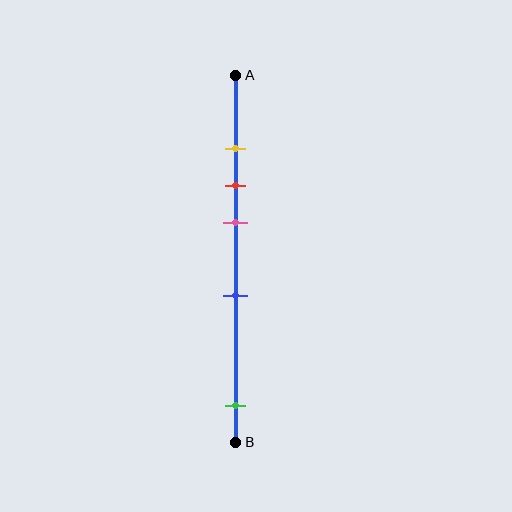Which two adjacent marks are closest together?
The yellow and red marks are the closest adjacent pair.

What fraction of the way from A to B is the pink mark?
The pink mark is approximately 40% (0.4) of the way from A to B.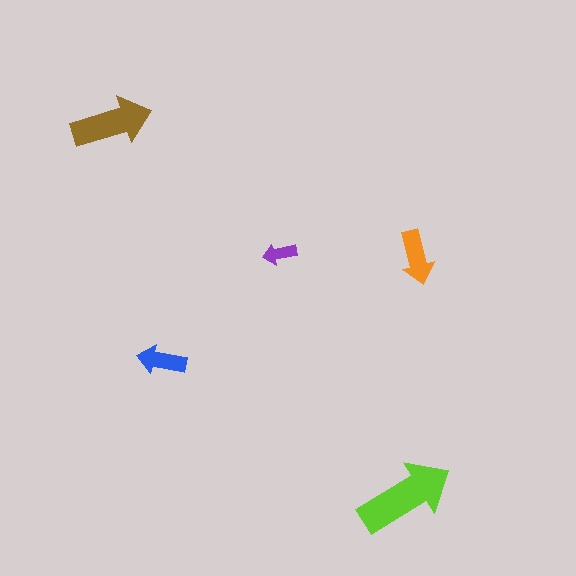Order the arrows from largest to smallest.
the lime one, the brown one, the orange one, the blue one, the purple one.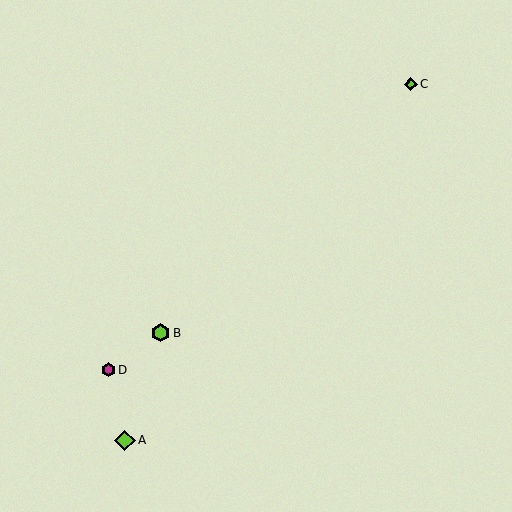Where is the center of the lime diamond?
The center of the lime diamond is at (125, 440).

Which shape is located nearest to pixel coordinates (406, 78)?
The lime diamond (labeled C) at (411, 84) is nearest to that location.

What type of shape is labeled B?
Shape B is a lime hexagon.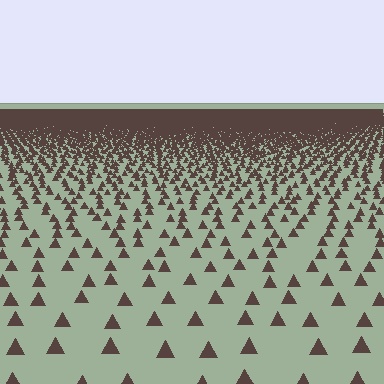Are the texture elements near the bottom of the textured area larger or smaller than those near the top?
Larger. Near the bottom, elements are closer to the viewer and appear at a bigger on-screen size.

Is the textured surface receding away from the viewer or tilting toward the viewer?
The surface is receding away from the viewer. Texture elements get smaller and denser toward the top.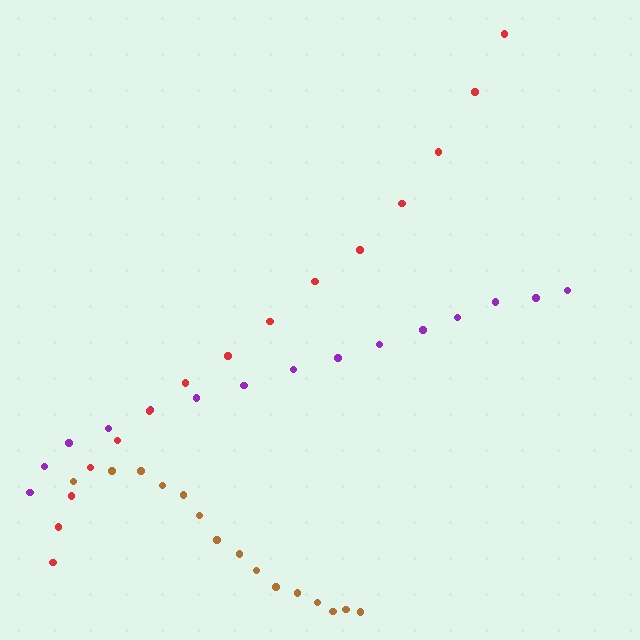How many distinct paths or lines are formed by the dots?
There are 3 distinct paths.